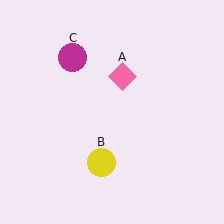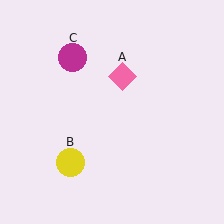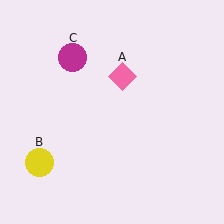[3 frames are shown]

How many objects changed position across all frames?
1 object changed position: yellow circle (object B).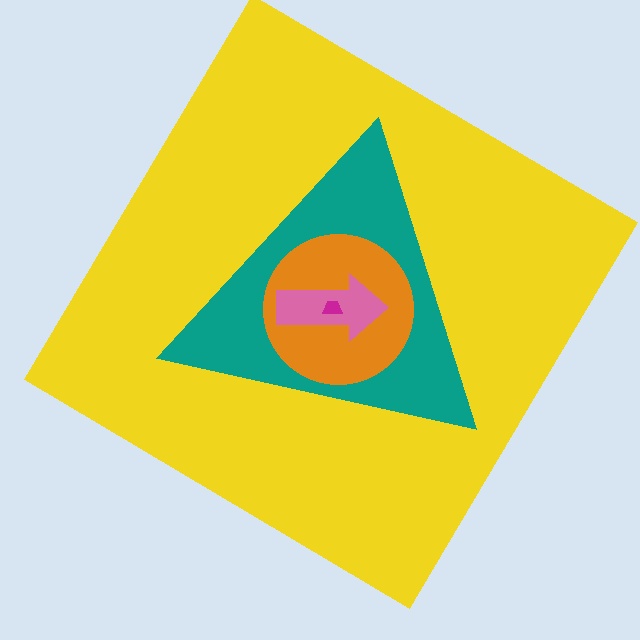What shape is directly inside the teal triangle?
The orange circle.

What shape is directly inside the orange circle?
The pink arrow.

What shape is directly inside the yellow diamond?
The teal triangle.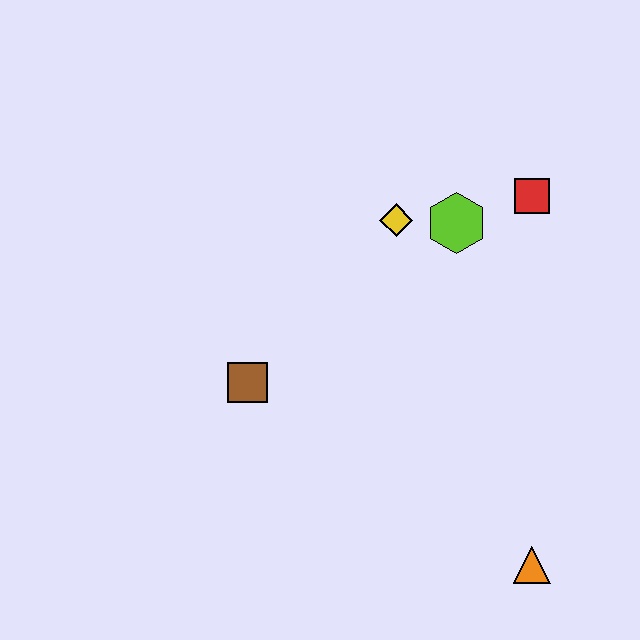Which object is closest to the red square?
The lime hexagon is closest to the red square.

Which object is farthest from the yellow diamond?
The orange triangle is farthest from the yellow diamond.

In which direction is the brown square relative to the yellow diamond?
The brown square is below the yellow diamond.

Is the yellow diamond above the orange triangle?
Yes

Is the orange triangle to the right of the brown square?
Yes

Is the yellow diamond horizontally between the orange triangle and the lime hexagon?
No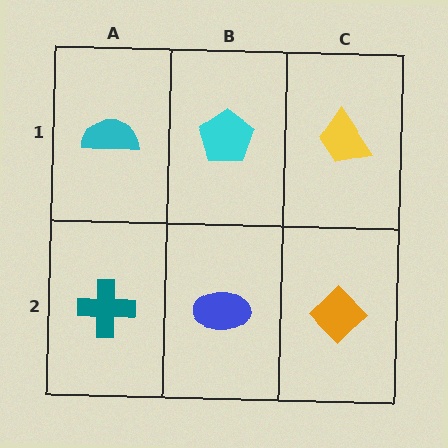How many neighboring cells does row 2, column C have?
2.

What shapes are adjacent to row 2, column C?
A yellow trapezoid (row 1, column C), a blue ellipse (row 2, column B).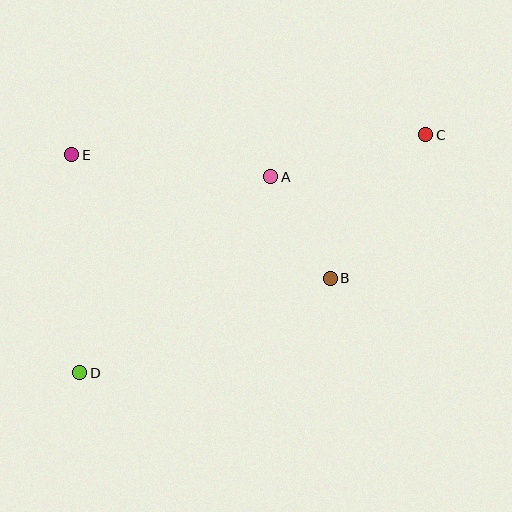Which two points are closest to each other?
Points A and B are closest to each other.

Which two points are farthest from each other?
Points C and D are farthest from each other.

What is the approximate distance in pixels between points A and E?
The distance between A and E is approximately 200 pixels.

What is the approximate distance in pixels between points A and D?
The distance between A and D is approximately 274 pixels.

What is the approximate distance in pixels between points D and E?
The distance between D and E is approximately 218 pixels.